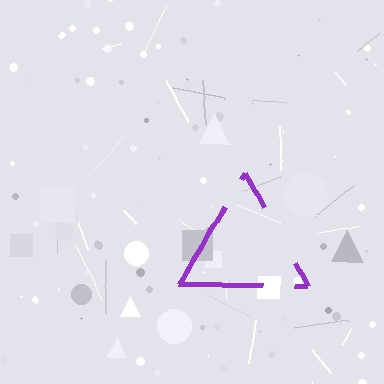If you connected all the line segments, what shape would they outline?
They would outline a triangle.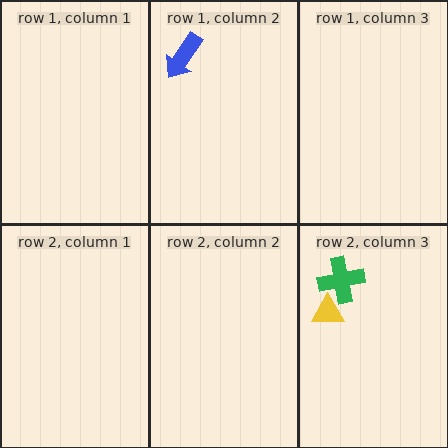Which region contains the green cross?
The row 2, column 3 region.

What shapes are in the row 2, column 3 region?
The yellow triangle, the green cross.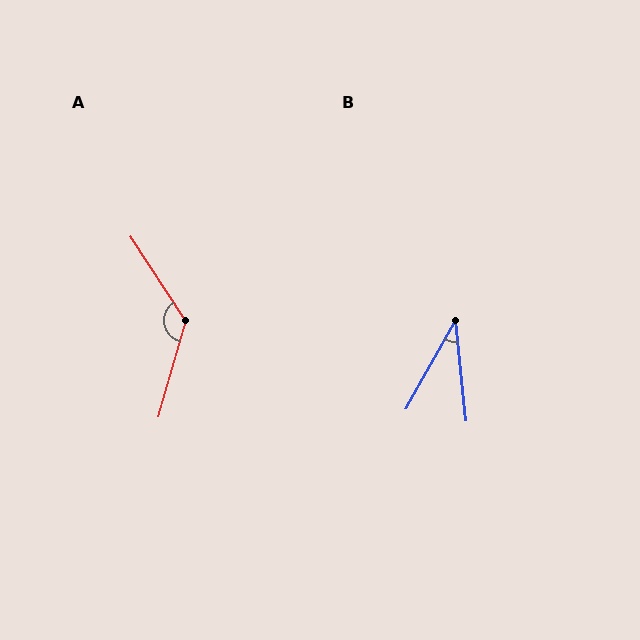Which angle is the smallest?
B, at approximately 35 degrees.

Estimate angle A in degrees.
Approximately 131 degrees.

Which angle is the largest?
A, at approximately 131 degrees.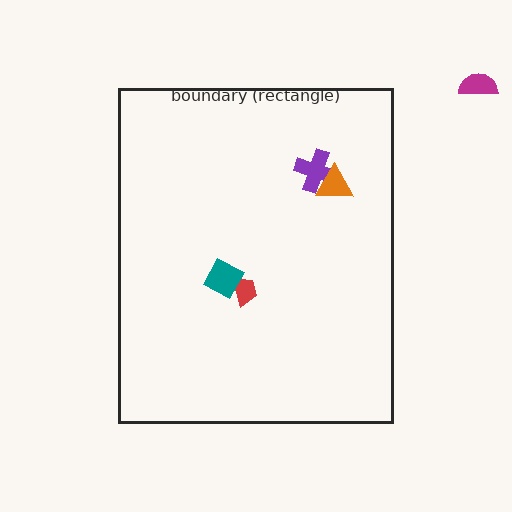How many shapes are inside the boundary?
4 inside, 1 outside.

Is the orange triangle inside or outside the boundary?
Inside.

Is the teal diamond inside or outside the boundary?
Inside.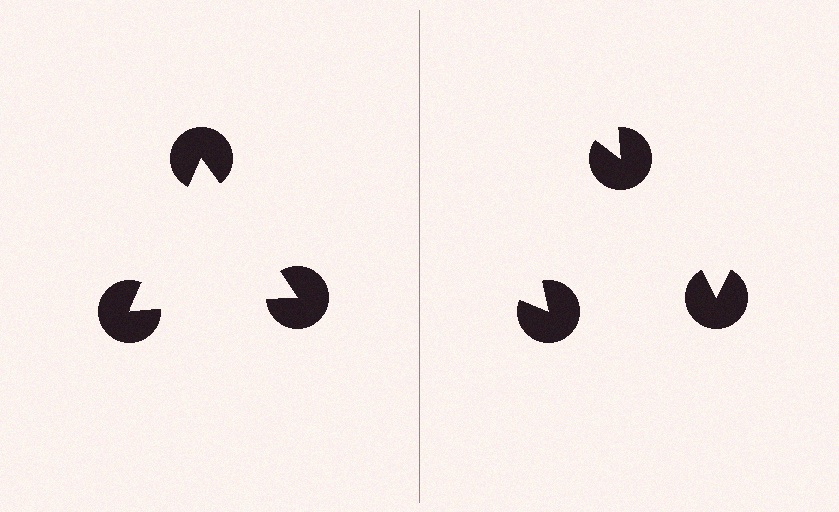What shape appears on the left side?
An illusory triangle.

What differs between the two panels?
The pac-man discs are positioned identically on both sides; only the wedge orientations differ. On the left they align to a triangle; on the right they are misaligned.